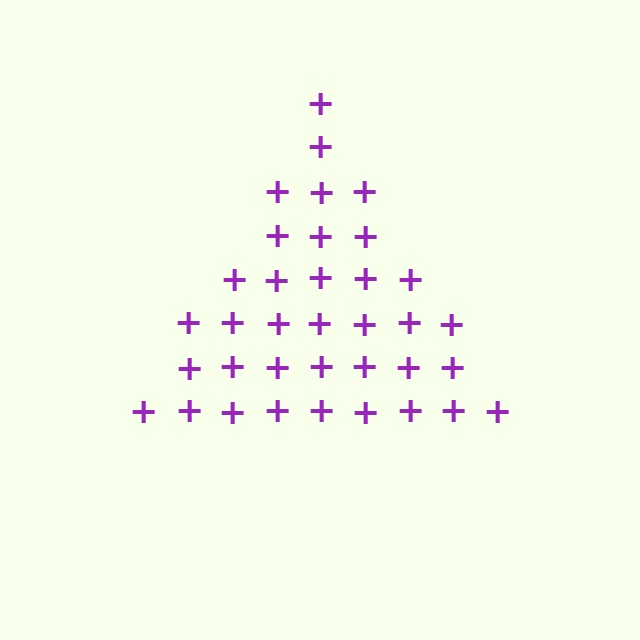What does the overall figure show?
The overall figure shows a triangle.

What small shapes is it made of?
It is made of small plus signs.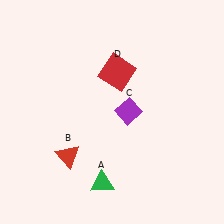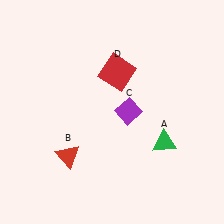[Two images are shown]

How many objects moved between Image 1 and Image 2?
1 object moved between the two images.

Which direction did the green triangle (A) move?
The green triangle (A) moved right.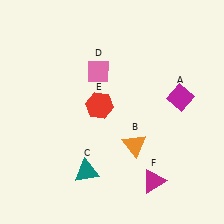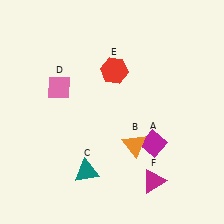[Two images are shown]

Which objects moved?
The objects that moved are: the magenta diamond (A), the pink diamond (D), the red hexagon (E).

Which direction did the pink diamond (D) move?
The pink diamond (D) moved left.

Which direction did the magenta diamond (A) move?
The magenta diamond (A) moved down.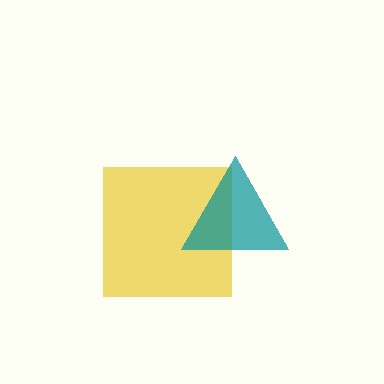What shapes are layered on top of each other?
The layered shapes are: a yellow square, a teal triangle.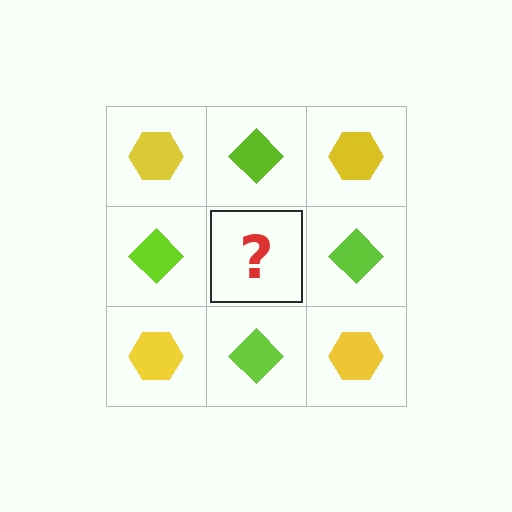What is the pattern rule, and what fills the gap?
The rule is that it alternates yellow hexagon and lime diamond in a checkerboard pattern. The gap should be filled with a yellow hexagon.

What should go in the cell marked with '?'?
The missing cell should contain a yellow hexagon.